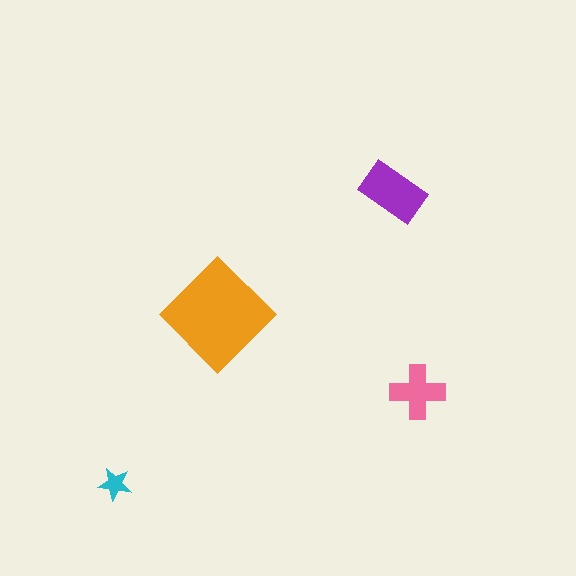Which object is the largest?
The orange diamond.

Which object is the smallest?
The cyan star.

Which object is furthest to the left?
The cyan star is leftmost.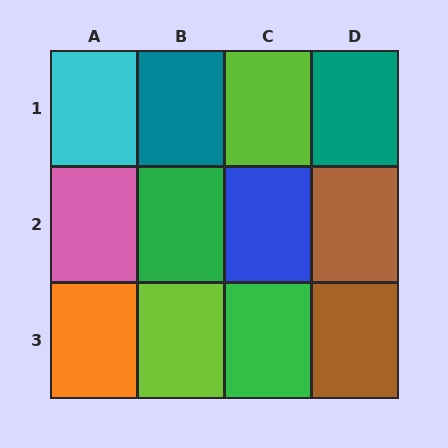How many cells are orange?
1 cell is orange.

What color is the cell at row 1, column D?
Teal.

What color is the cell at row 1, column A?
Cyan.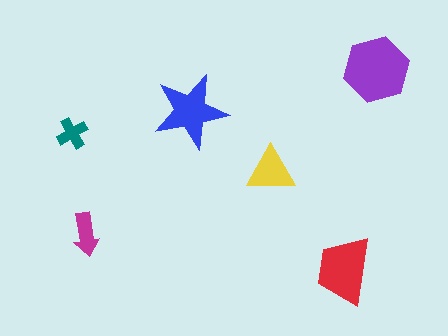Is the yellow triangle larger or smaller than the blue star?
Smaller.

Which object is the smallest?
The teal cross.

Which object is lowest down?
The red trapezoid is bottommost.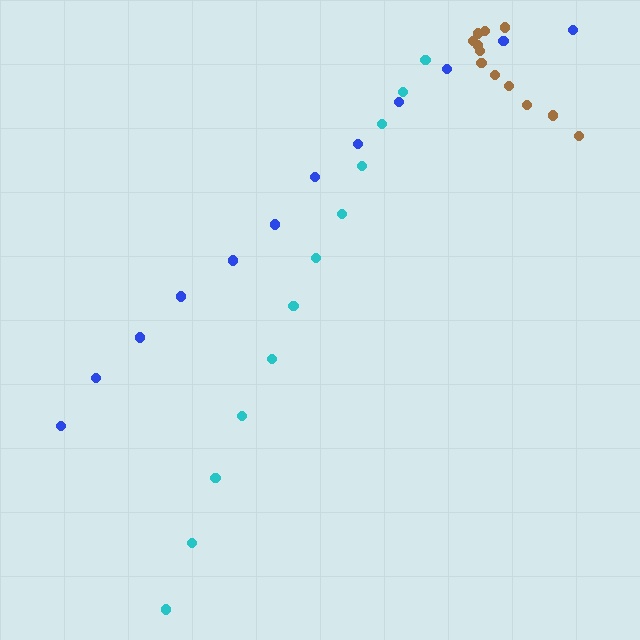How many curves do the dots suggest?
There are 3 distinct paths.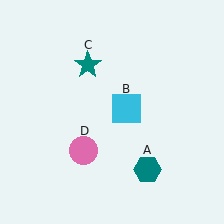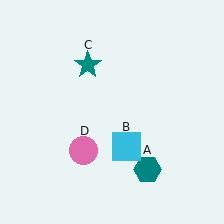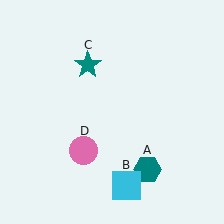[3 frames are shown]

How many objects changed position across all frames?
1 object changed position: cyan square (object B).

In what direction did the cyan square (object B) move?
The cyan square (object B) moved down.